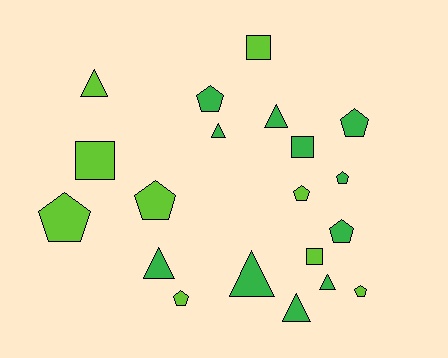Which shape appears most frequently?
Pentagon, with 9 objects.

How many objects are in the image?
There are 20 objects.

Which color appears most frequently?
Green, with 11 objects.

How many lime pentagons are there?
There are 5 lime pentagons.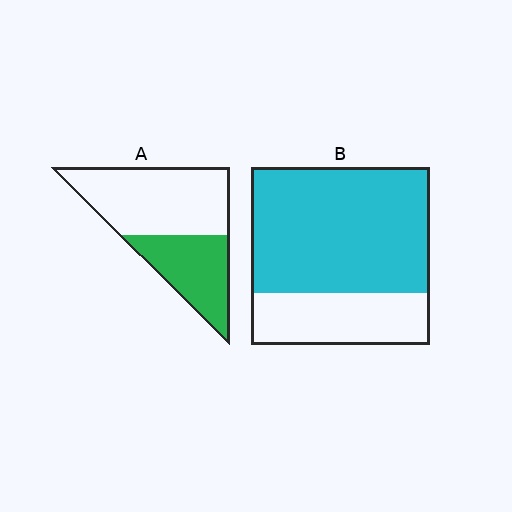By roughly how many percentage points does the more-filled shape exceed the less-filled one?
By roughly 35 percentage points (B over A).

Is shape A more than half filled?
No.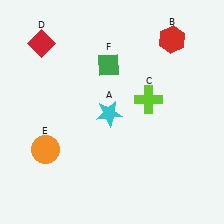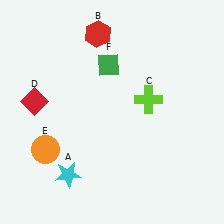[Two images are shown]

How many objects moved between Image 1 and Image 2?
3 objects moved between the two images.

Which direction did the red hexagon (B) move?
The red hexagon (B) moved left.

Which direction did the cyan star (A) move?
The cyan star (A) moved down.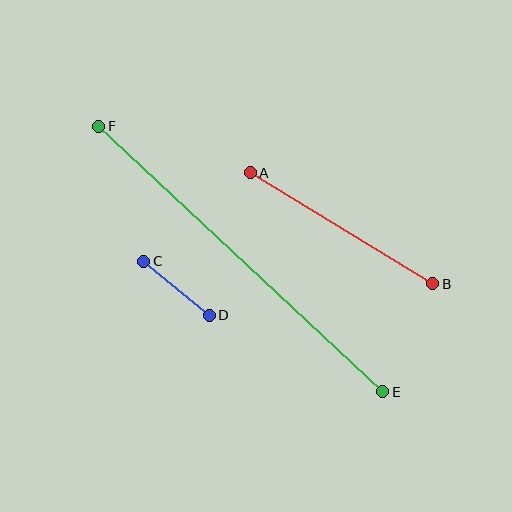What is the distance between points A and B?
The distance is approximately 214 pixels.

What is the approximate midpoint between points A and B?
The midpoint is at approximately (341, 228) pixels.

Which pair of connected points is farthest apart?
Points E and F are farthest apart.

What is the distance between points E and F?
The distance is approximately 389 pixels.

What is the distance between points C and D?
The distance is approximately 85 pixels.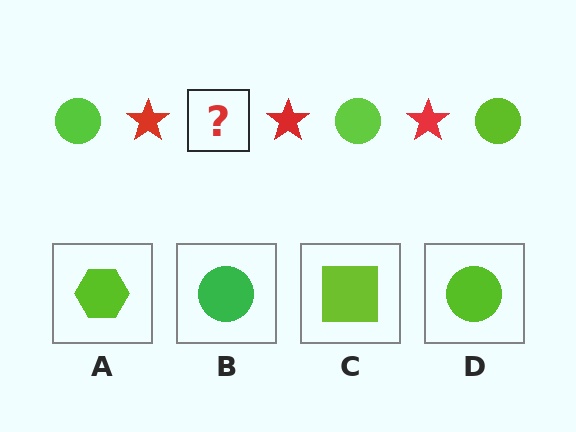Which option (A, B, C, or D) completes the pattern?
D.